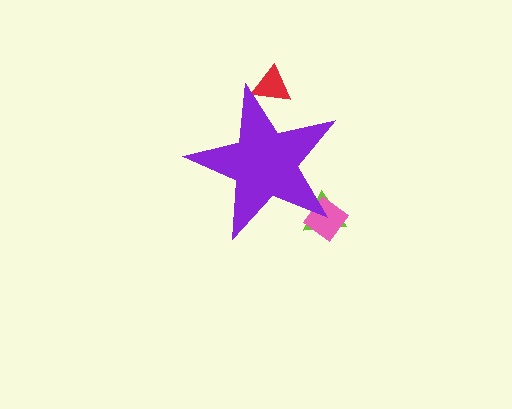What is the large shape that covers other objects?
A purple star.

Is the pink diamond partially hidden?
Yes, the pink diamond is partially hidden behind the purple star.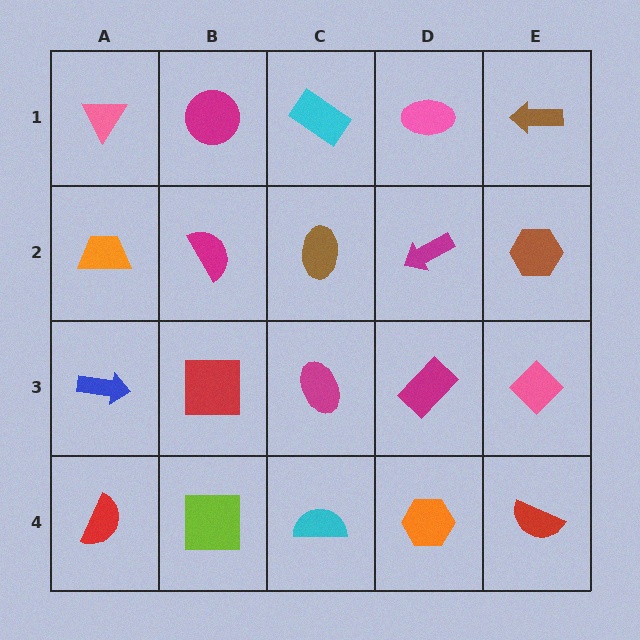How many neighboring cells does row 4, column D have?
3.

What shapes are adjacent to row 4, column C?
A magenta ellipse (row 3, column C), a lime square (row 4, column B), an orange hexagon (row 4, column D).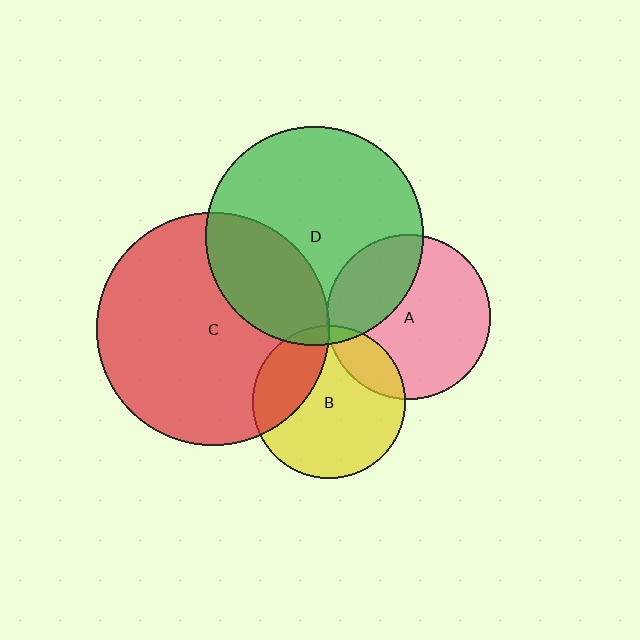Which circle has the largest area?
Circle C (red).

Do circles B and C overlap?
Yes.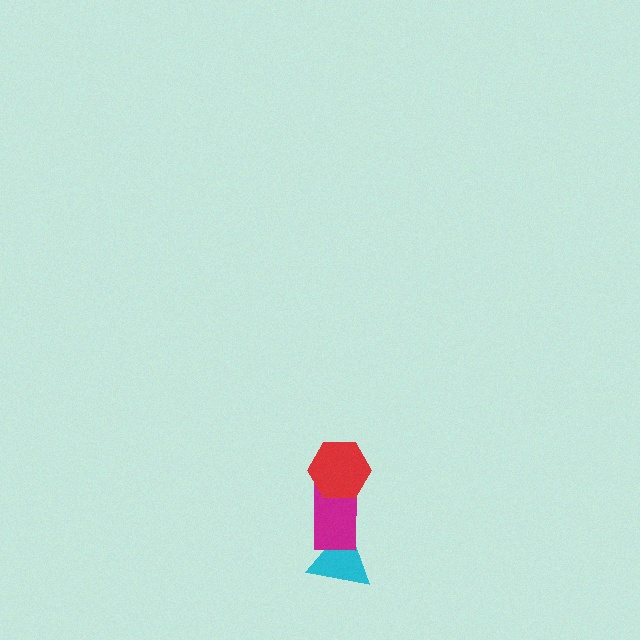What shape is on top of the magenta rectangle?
The red hexagon is on top of the magenta rectangle.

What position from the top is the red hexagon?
The red hexagon is 1st from the top.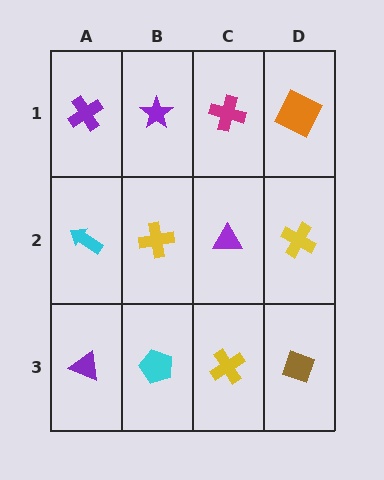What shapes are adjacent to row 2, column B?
A purple star (row 1, column B), a cyan pentagon (row 3, column B), a cyan arrow (row 2, column A), a purple triangle (row 2, column C).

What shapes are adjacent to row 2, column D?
An orange square (row 1, column D), a brown diamond (row 3, column D), a purple triangle (row 2, column C).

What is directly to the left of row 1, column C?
A purple star.